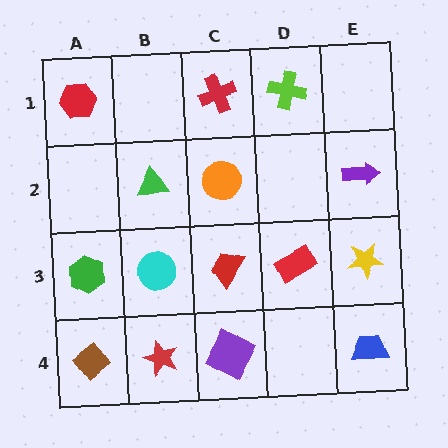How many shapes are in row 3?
5 shapes.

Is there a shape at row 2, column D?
No, that cell is empty.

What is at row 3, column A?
A green hexagon.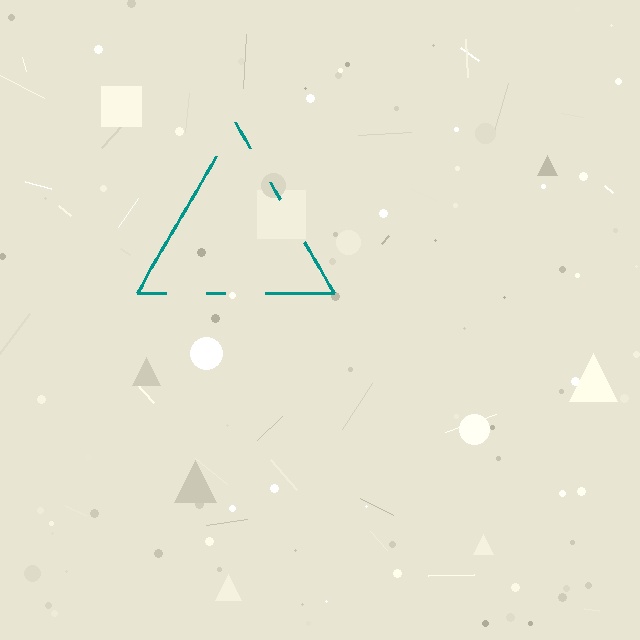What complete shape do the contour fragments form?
The contour fragments form a triangle.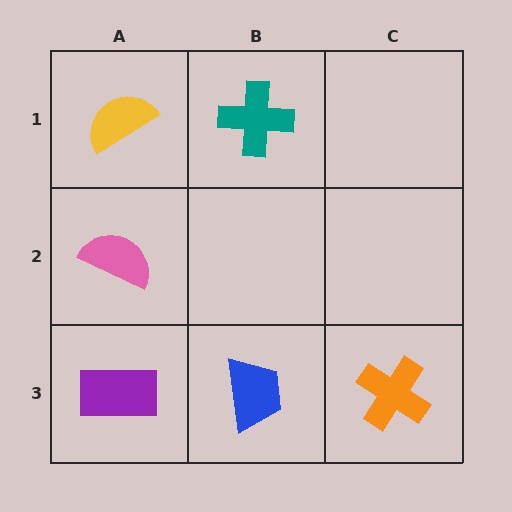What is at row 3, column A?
A purple rectangle.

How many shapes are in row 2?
1 shape.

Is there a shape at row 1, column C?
No, that cell is empty.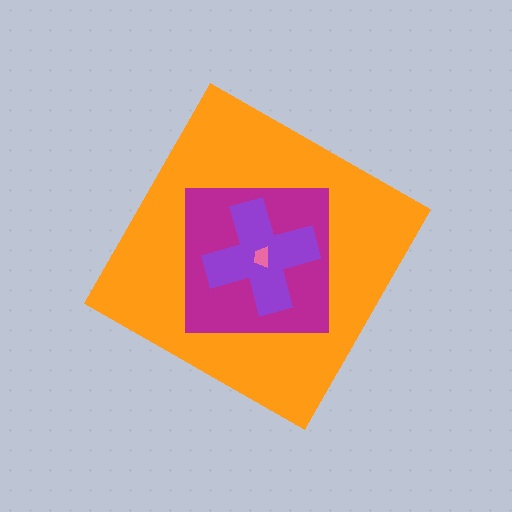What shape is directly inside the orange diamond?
The magenta square.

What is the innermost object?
The pink trapezoid.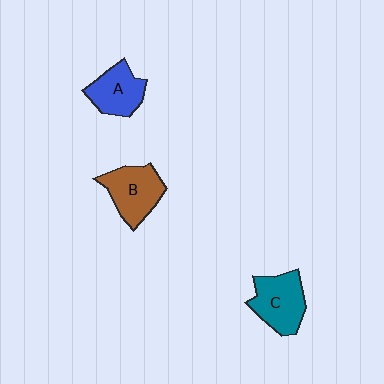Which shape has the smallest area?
Shape A (blue).